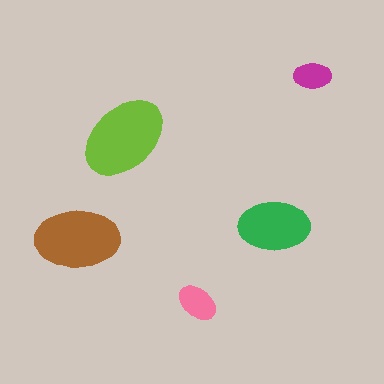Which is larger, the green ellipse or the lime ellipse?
The lime one.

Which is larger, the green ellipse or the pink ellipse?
The green one.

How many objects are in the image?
There are 5 objects in the image.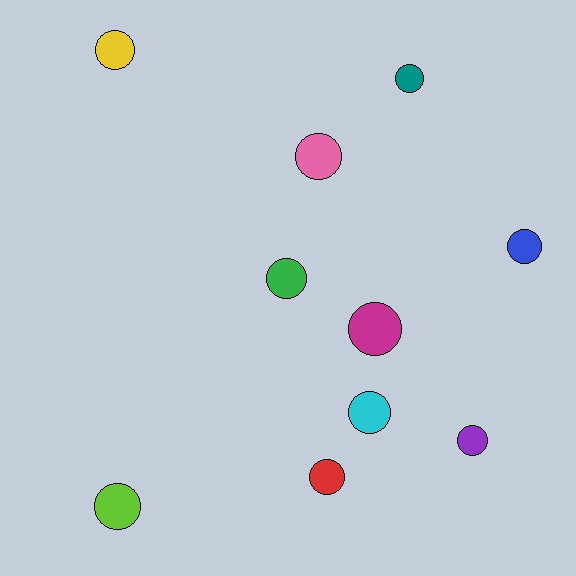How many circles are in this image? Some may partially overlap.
There are 10 circles.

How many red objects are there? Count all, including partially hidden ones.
There is 1 red object.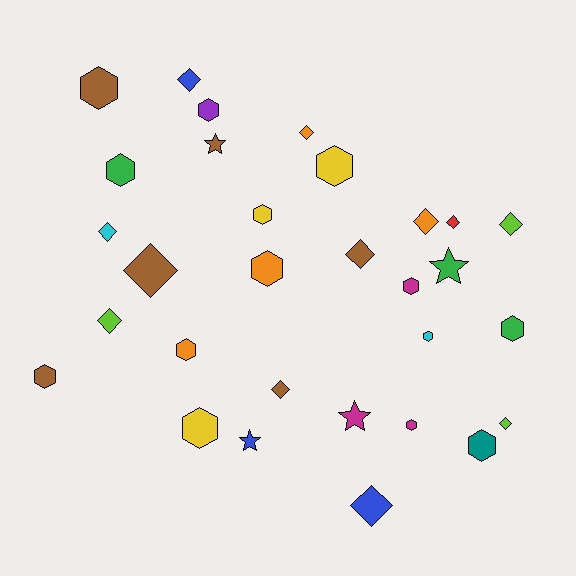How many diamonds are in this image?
There are 12 diamonds.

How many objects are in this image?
There are 30 objects.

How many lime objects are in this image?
There are 3 lime objects.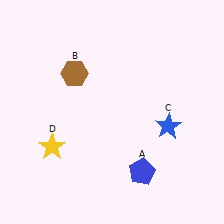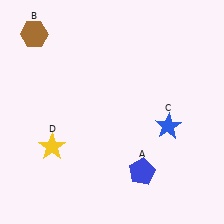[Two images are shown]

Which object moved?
The brown hexagon (B) moved left.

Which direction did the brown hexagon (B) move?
The brown hexagon (B) moved left.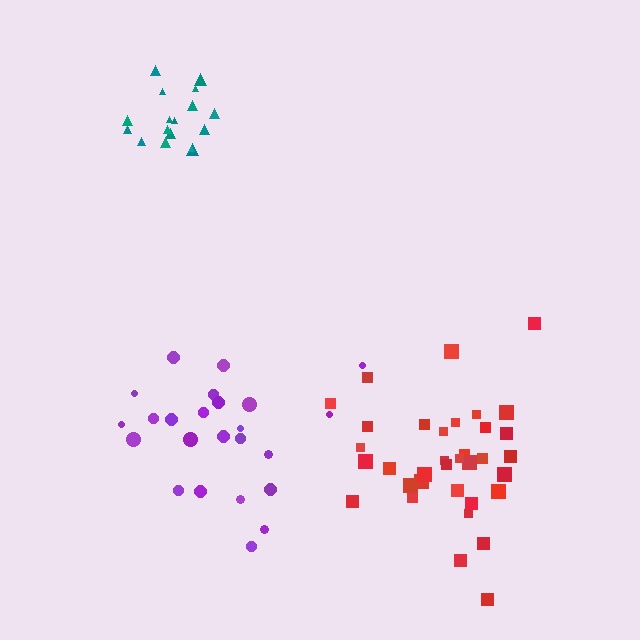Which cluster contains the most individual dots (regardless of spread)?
Red (35).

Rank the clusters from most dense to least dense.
teal, red, purple.